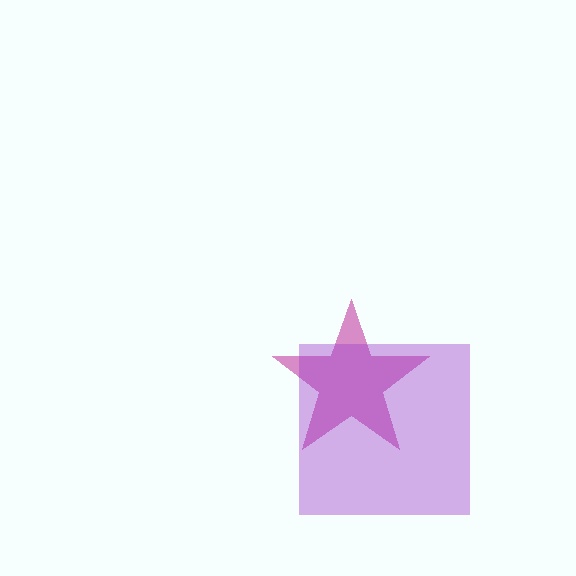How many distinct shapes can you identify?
There are 2 distinct shapes: a magenta star, a purple square.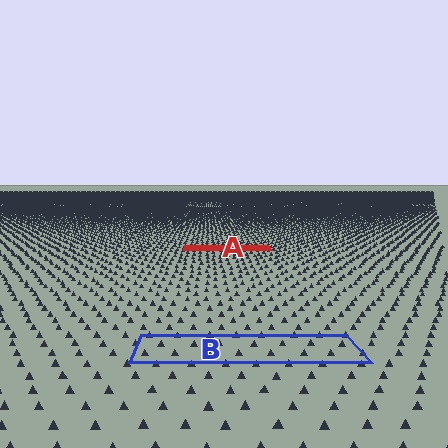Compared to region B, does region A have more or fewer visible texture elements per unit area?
Region A has more texture elements per unit area — they are packed more densely because it is farther away.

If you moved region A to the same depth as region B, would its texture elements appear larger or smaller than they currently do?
They would appear larger. At a closer depth, the same texture elements are projected at a bigger on-screen size.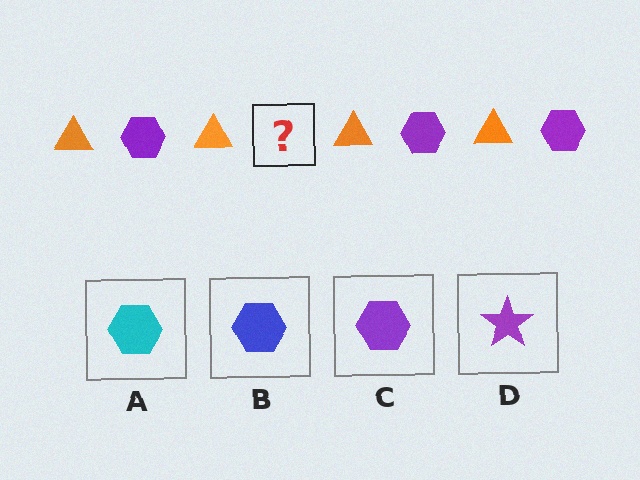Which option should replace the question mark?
Option C.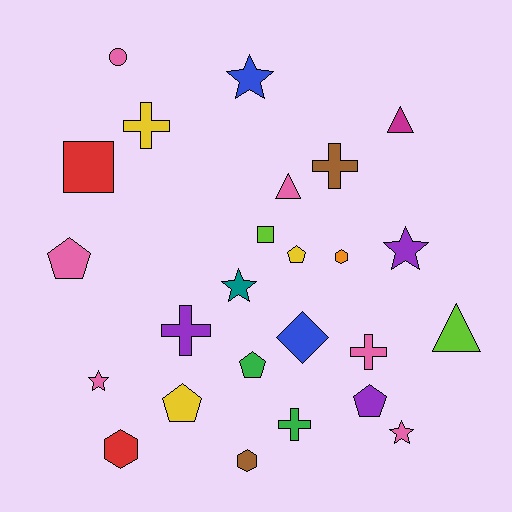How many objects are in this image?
There are 25 objects.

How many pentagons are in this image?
There are 5 pentagons.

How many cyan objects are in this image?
There are no cyan objects.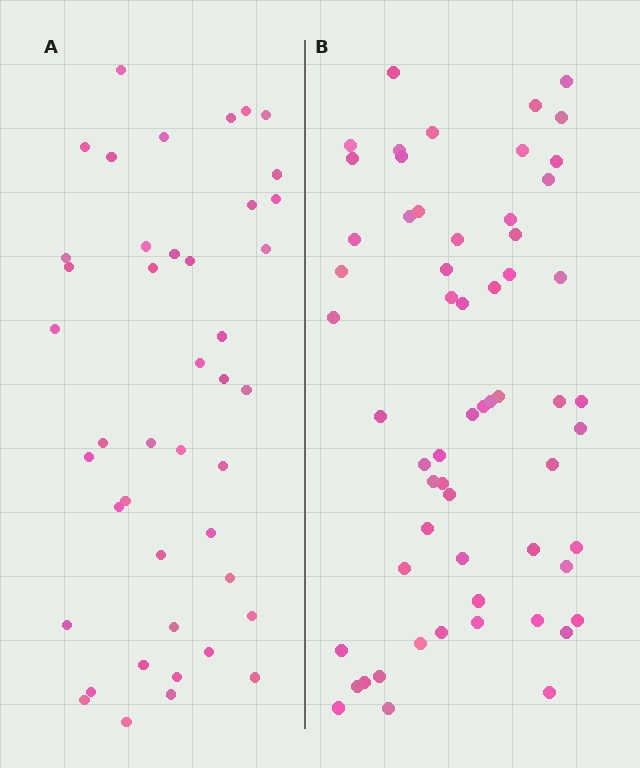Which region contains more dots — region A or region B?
Region B (the right region) has more dots.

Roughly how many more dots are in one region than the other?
Region B has approximately 15 more dots than region A.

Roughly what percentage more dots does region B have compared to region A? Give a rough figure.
About 40% more.